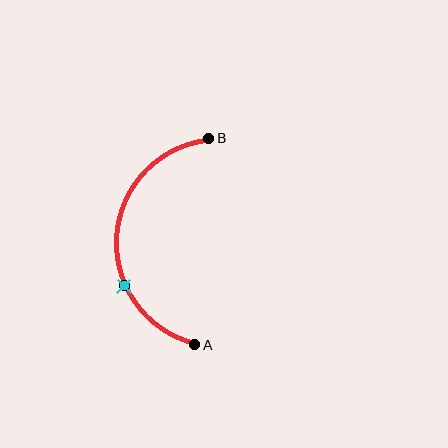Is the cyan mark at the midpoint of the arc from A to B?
No. The cyan mark lies on the arc but is closer to endpoint A. The arc midpoint would be at the point on the curve equidistant along the arc from both A and B.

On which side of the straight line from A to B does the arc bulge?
The arc bulges to the left of the straight line connecting A and B.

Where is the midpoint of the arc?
The arc midpoint is the point on the curve farthest from the straight line joining A and B. It sits to the left of that line.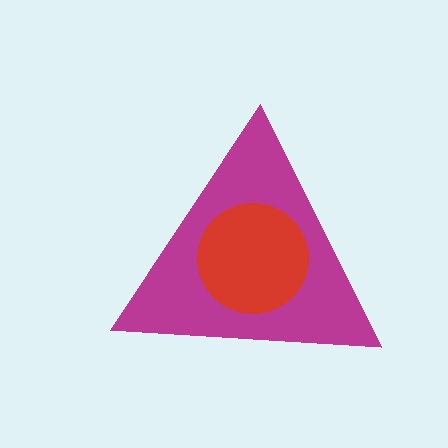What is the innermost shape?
The red circle.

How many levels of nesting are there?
2.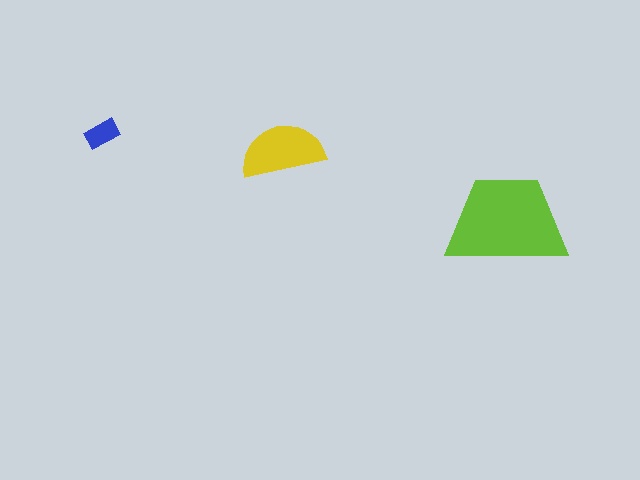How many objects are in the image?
There are 3 objects in the image.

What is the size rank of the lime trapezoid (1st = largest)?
1st.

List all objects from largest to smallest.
The lime trapezoid, the yellow semicircle, the blue rectangle.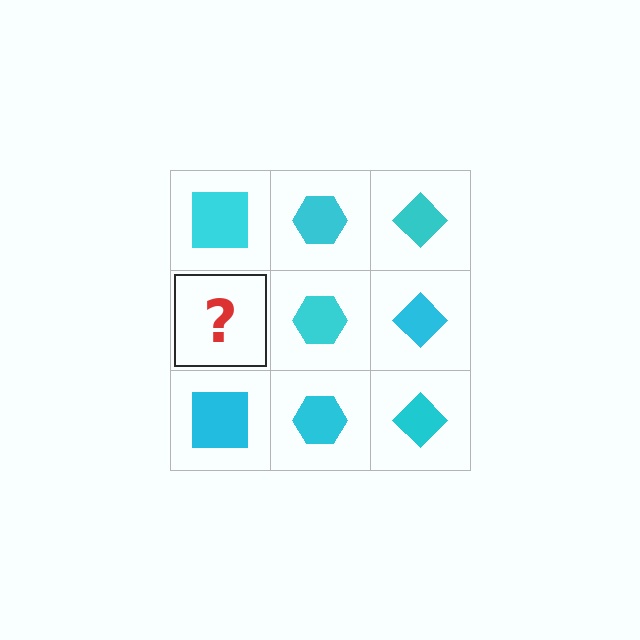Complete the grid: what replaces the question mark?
The question mark should be replaced with a cyan square.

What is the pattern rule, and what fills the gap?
The rule is that each column has a consistent shape. The gap should be filled with a cyan square.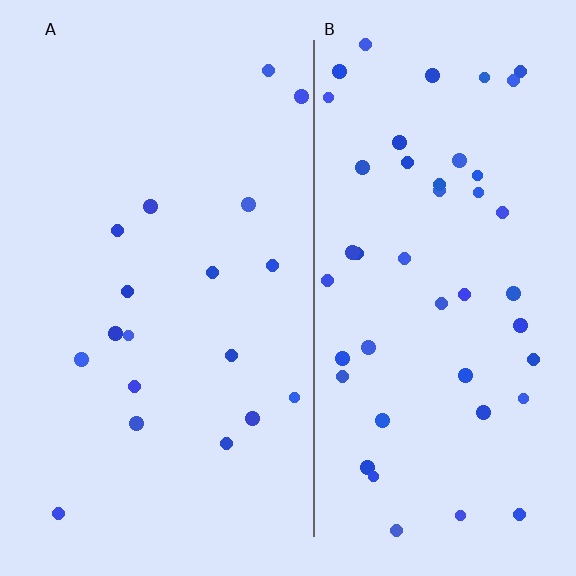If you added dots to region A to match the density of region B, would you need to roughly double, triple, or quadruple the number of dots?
Approximately triple.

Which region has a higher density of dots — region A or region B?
B (the right).